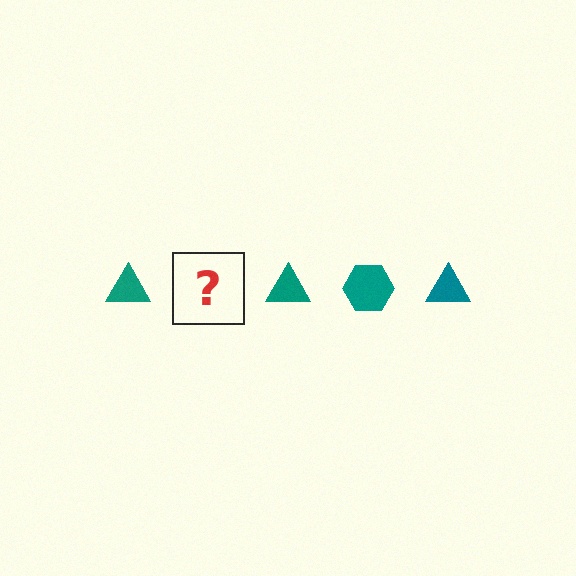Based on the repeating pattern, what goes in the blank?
The blank should be a teal hexagon.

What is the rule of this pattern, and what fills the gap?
The rule is that the pattern cycles through triangle, hexagon shapes in teal. The gap should be filled with a teal hexagon.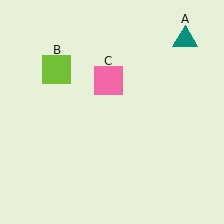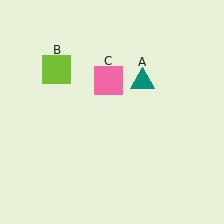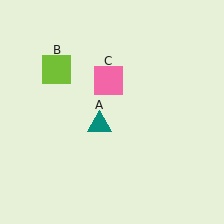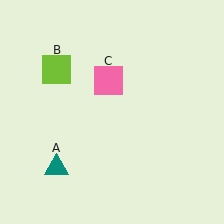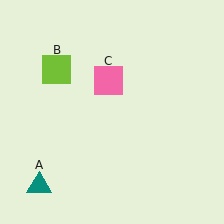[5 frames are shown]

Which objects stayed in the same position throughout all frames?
Lime square (object B) and pink square (object C) remained stationary.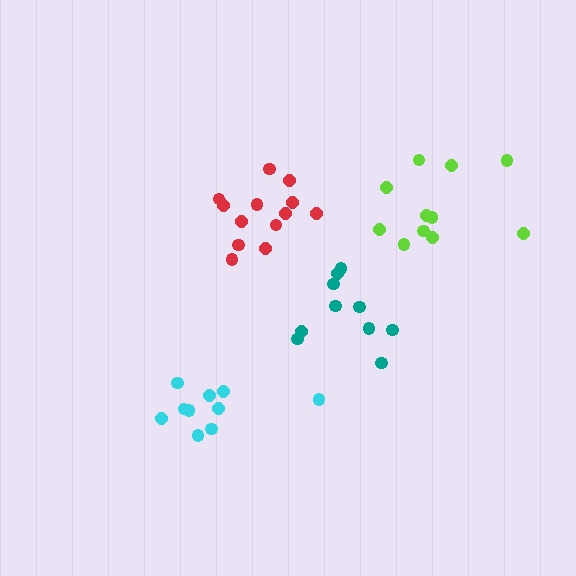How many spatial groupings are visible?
There are 4 spatial groupings.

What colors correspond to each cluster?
The clusters are colored: red, cyan, teal, lime.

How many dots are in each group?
Group 1: 13 dots, Group 2: 10 dots, Group 3: 10 dots, Group 4: 11 dots (44 total).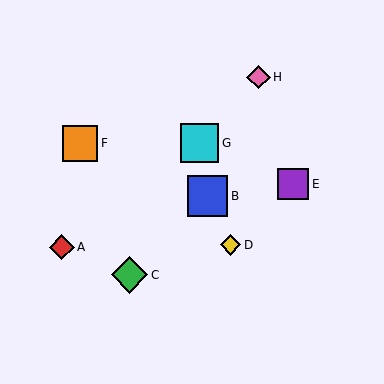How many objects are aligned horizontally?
2 objects (F, G) are aligned horizontally.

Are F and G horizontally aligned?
Yes, both are at y≈143.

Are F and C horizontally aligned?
No, F is at y≈143 and C is at y≈275.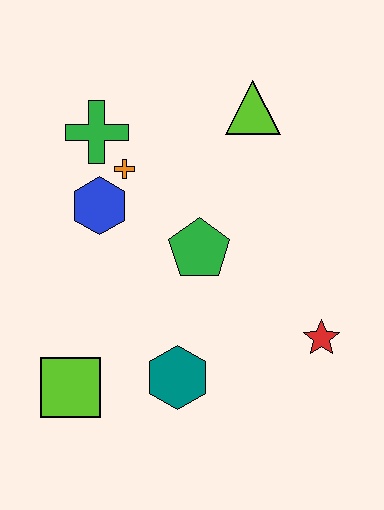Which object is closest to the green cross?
The orange cross is closest to the green cross.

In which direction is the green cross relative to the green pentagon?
The green cross is above the green pentagon.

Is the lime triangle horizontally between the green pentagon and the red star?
Yes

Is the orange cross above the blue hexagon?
Yes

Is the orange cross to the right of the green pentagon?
No